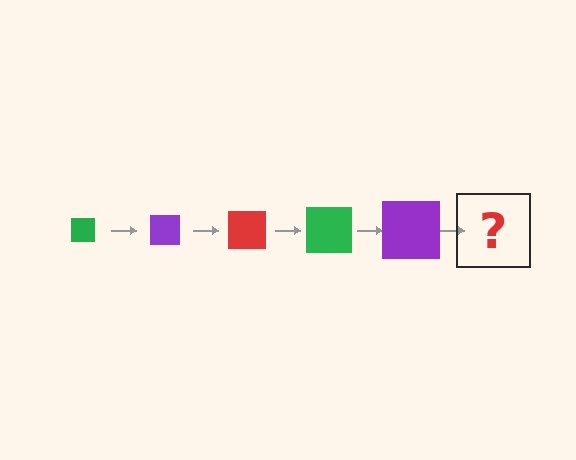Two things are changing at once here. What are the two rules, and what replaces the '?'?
The two rules are that the square grows larger each step and the color cycles through green, purple, and red. The '?' should be a red square, larger than the previous one.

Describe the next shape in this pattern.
It should be a red square, larger than the previous one.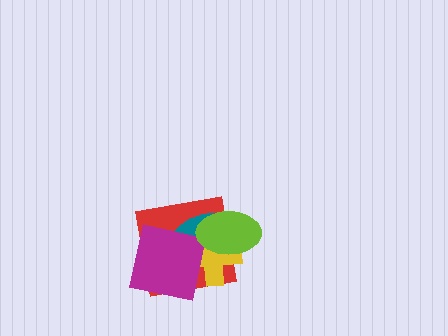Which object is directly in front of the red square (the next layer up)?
The teal ellipse is directly in front of the red square.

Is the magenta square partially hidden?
No, no other shape covers it.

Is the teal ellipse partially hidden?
Yes, it is partially covered by another shape.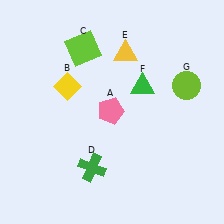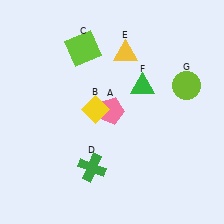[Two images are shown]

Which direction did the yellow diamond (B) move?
The yellow diamond (B) moved right.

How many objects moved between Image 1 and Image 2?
1 object moved between the two images.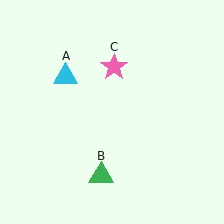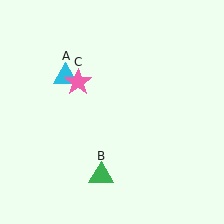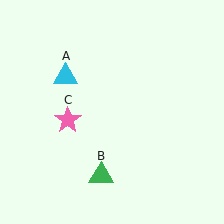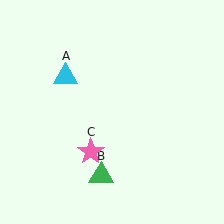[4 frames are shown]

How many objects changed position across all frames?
1 object changed position: pink star (object C).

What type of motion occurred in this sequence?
The pink star (object C) rotated counterclockwise around the center of the scene.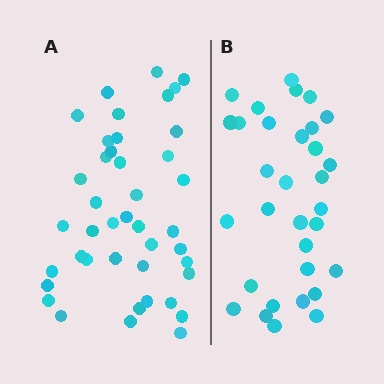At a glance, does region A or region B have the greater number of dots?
Region A (the left region) has more dots.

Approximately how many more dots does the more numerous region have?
Region A has roughly 10 or so more dots than region B.